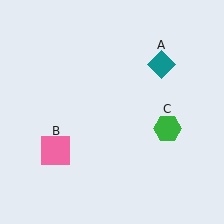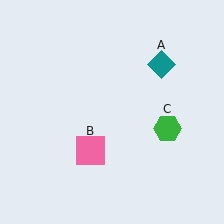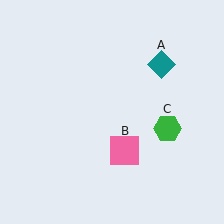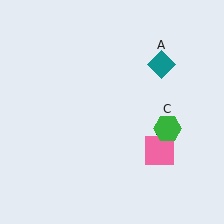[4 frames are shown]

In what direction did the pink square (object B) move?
The pink square (object B) moved right.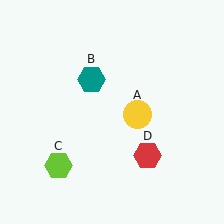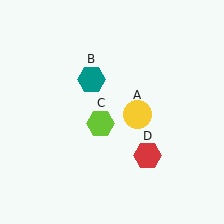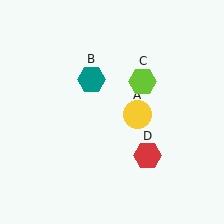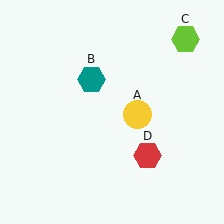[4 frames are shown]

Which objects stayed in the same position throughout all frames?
Yellow circle (object A) and teal hexagon (object B) and red hexagon (object D) remained stationary.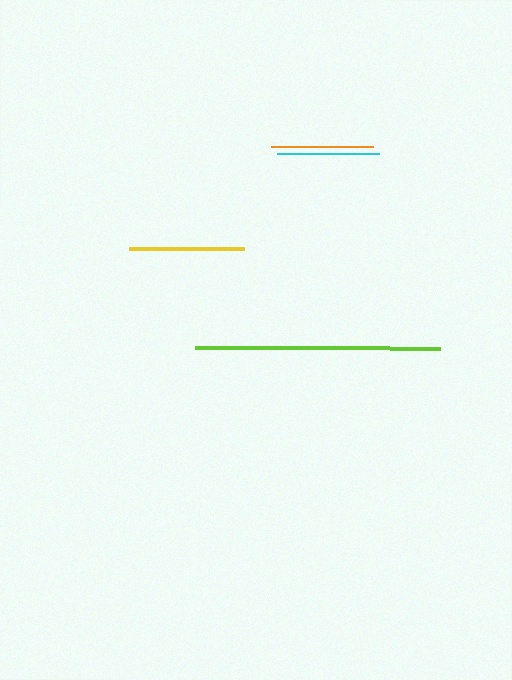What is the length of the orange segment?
The orange segment is approximately 102 pixels long.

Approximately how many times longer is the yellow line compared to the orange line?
The yellow line is approximately 1.1 times the length of the orange line.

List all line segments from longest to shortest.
From longest to shortest: lime, yellow, cyan, orange.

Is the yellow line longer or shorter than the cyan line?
The yellow line is longer than the cyan line.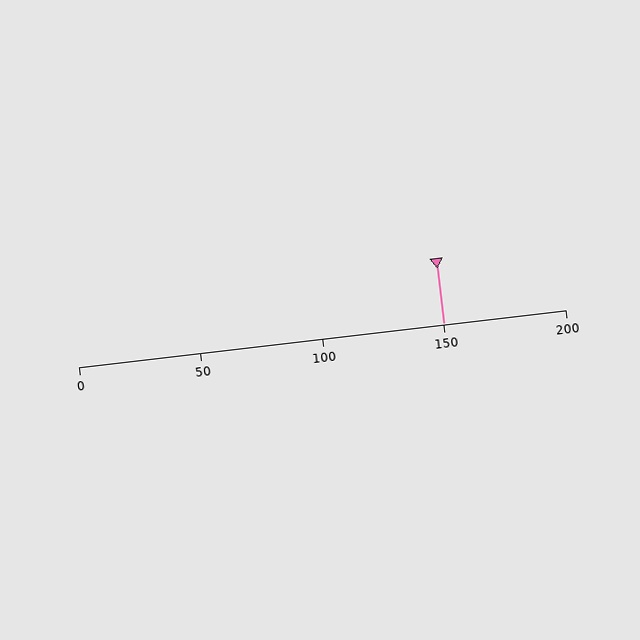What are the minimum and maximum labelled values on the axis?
The axis runs from 0 to 200.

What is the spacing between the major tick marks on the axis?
The major ticks are spaced 50 apart.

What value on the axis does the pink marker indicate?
The marker indicates approximately 150.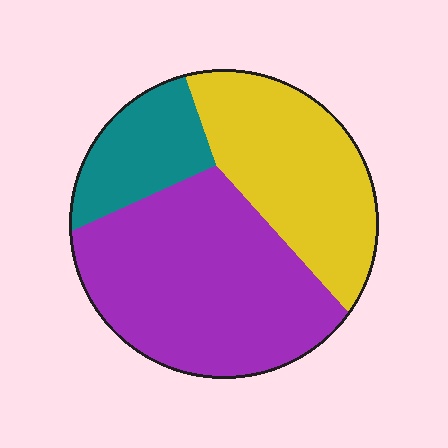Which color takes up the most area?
Purple, at roughly 50%.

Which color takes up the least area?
Teal, at roughly 15%.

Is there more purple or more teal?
Purple.